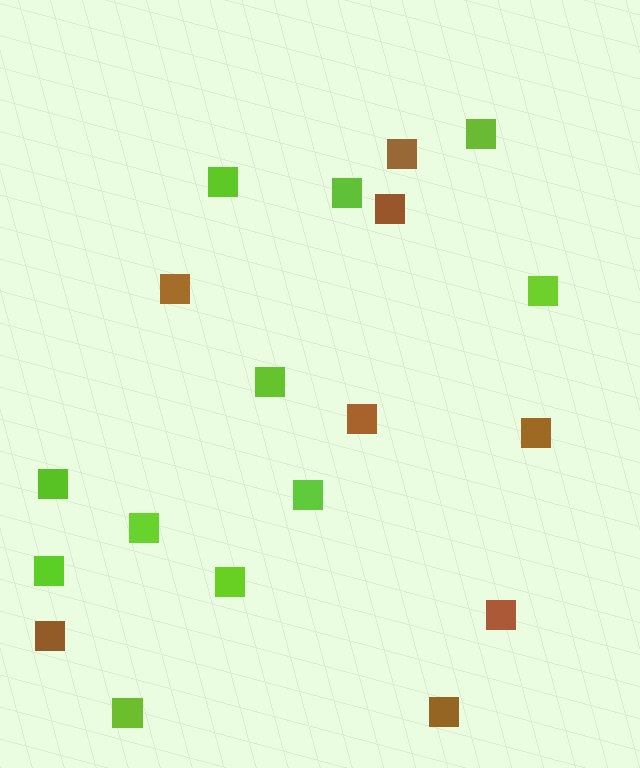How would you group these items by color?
There are 2 groups: one group of lime squares (11) and one group of brown squares (8).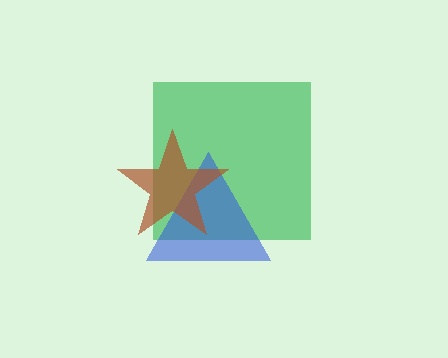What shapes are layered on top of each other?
The layered shapes are: a green square, a blue triangle, a brown star.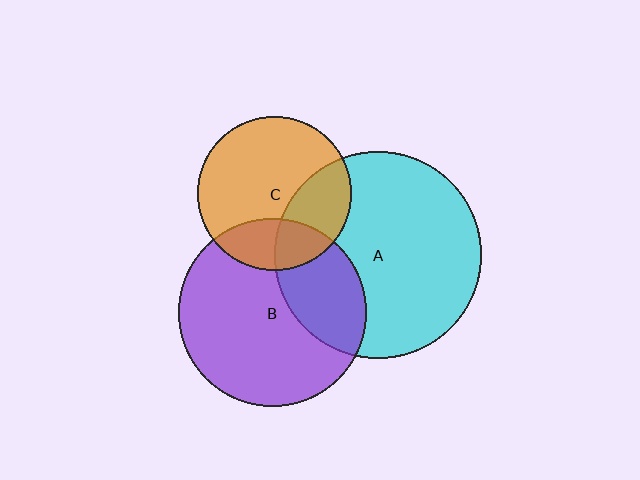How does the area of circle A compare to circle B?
Approximately 1.2 times.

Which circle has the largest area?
Circle A (cyan).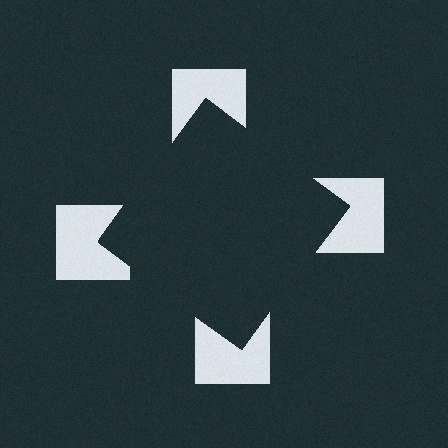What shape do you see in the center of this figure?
An illusory square — its edges are inferred from the aligned wedge cuts in the notched squares, not physically drawn.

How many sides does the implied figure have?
4 sides.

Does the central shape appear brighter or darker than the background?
It typically appears slightly darker than the background, even though no actual brightness change is drawn.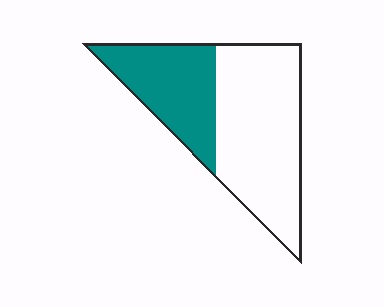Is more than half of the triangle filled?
No.